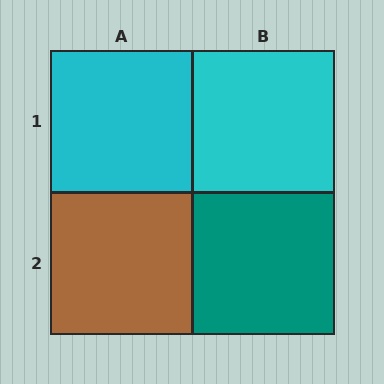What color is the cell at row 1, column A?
Cyan.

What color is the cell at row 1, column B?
Cyan.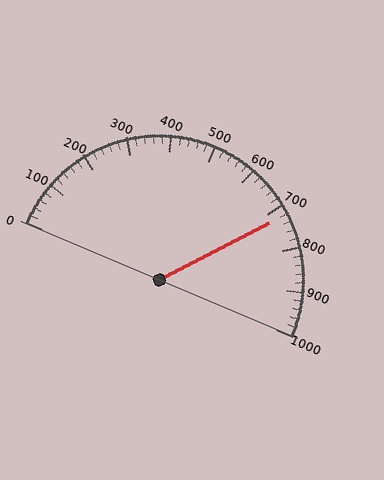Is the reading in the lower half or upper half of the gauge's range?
The reading is in the upper half of the range (0 to 1000).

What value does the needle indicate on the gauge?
The needle indicates approximately 720.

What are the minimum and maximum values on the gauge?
The gauge ranges from 0 to 1000.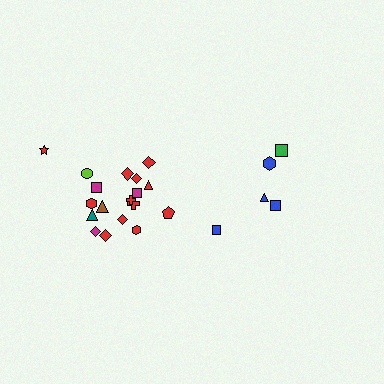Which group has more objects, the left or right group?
The left group.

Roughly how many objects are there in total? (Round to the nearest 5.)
Roughly 25 objects in total.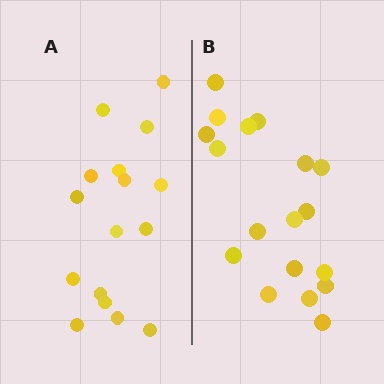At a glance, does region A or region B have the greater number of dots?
Region B (the right region) has more dots.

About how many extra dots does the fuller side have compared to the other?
Region B has just a few more — roughly 2 or 3 more dots than region A.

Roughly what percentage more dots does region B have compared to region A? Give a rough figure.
About 10% more.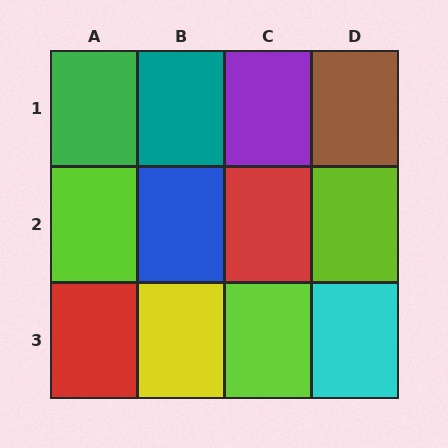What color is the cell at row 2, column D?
Lime.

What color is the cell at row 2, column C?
Red.